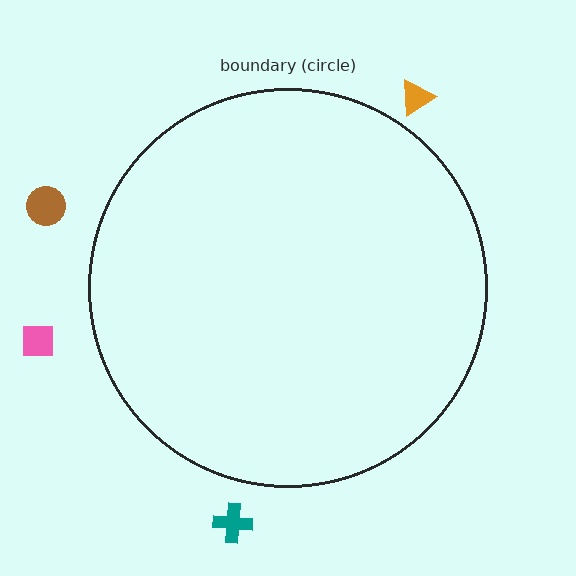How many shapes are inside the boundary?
0 inside, 4 outside.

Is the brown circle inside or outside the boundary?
Outside.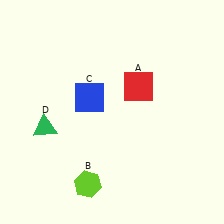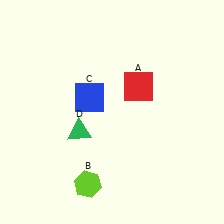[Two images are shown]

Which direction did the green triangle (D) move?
The green triangle (D) moved right.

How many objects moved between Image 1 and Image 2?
1 object moved between the two images.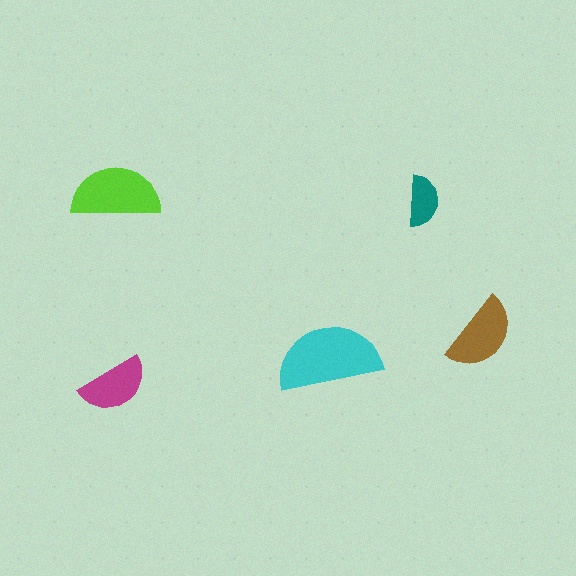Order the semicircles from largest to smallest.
the cyan one, the lime one, the brown one, the magenta one, the teal one.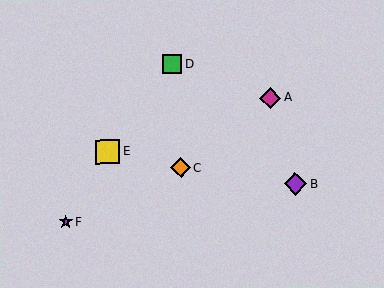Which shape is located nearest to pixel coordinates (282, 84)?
The magenta diamond (labeled A) at (270, 98) is nearest to that location.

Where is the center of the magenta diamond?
The center of the magenta diamond is at (270, 98).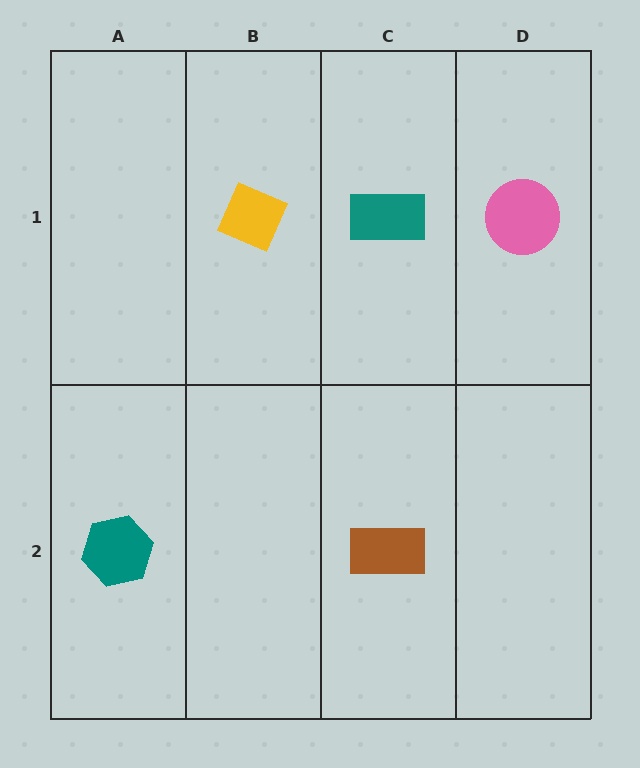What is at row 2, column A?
A teal hexagon.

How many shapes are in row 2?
2 shapes.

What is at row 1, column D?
A pink circle.